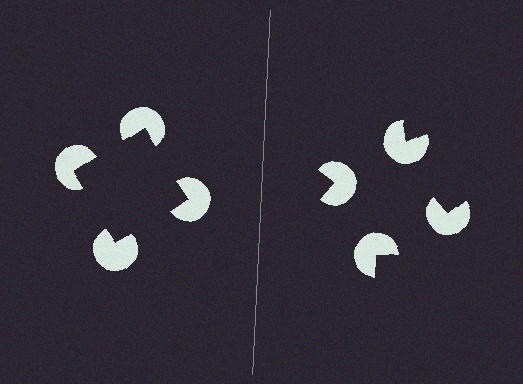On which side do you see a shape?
An illusory square appears on the left side. On the right side the wedge cuts are rotated, so no coherent shape forms.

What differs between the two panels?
The pac-man discs are positioned identically on both sides; only the wedge orientations differ. On the left they align to a square; on the right they are misaligned.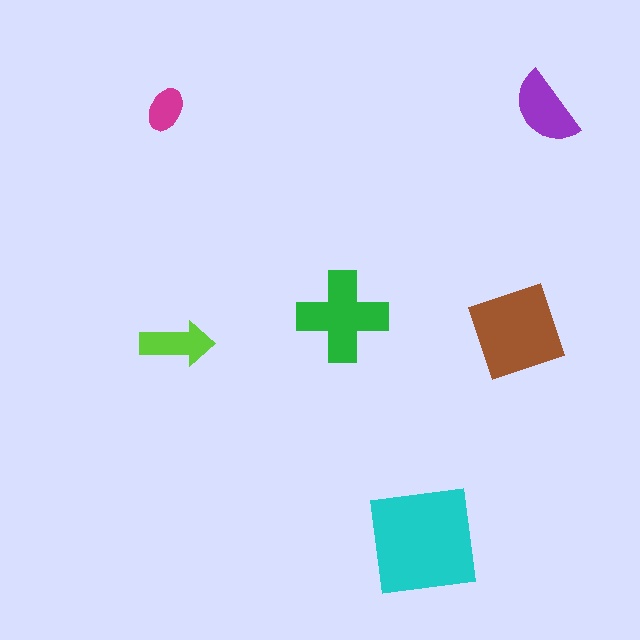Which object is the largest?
The cyan square.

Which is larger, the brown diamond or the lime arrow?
The brown diamond.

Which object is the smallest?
The magenta ellipse.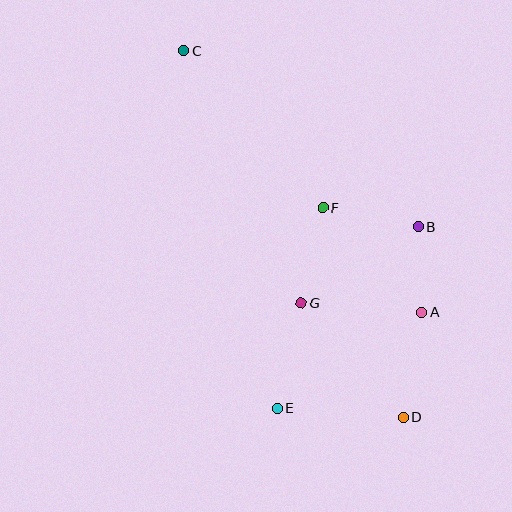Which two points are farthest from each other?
Points C and D are farthest from each other.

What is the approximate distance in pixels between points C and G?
The distance between C and G is approximately 278 pixels.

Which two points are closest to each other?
Points A and B are closest to each other.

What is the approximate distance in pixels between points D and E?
The distance between D and E is approximately 126 pixels.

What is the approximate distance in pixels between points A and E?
The distance between A and E is approximately 174 pixels.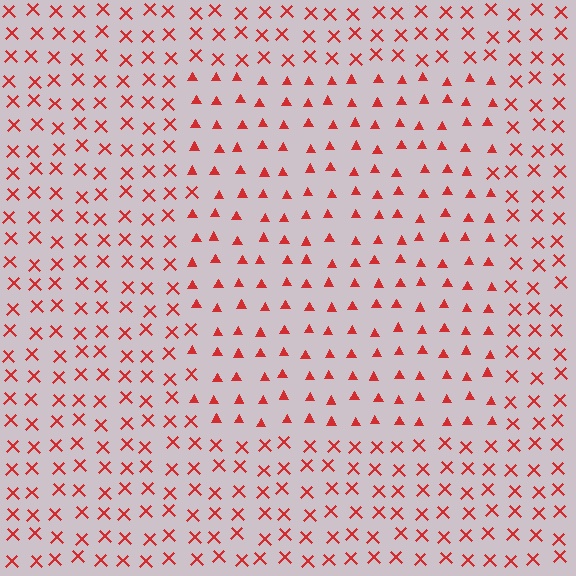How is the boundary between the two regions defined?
The boundary is defined by a change in element shape: triangles inside vs. X marks outside. All elements share the same color and spacing.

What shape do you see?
I see a rectangle.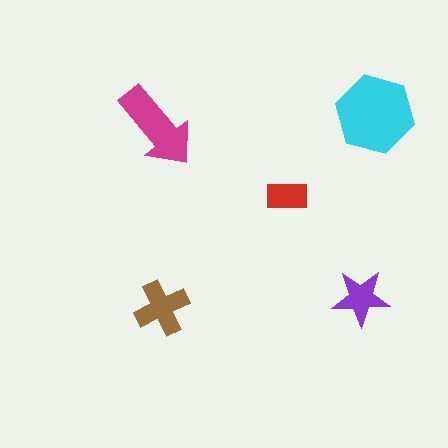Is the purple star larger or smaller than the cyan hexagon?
Smaller.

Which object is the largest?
The cyan hexagon.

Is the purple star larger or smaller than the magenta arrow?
Smaller.